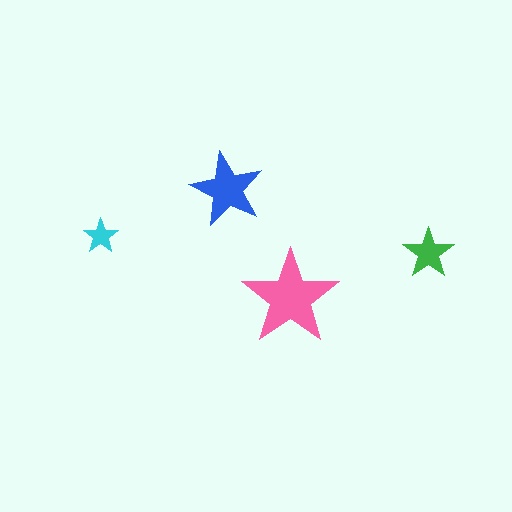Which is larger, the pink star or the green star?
The pink one.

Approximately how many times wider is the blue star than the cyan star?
About 2 times wider.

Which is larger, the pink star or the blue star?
The pink one.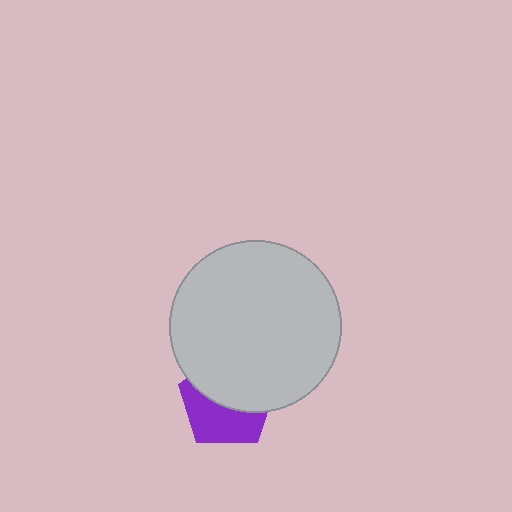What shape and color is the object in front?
The object in front is a light gray circle.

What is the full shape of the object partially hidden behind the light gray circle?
The partially hidden object is a purple pentagon.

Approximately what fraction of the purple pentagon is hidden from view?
Roughly 54% of the purple pentagon is hidden behind the light gray circle.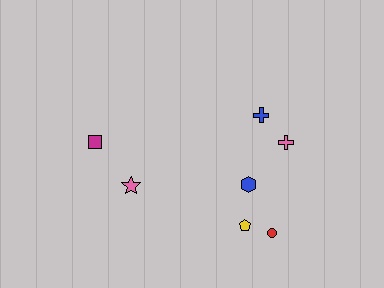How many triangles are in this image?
There are no triangles.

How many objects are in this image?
There are 7 objects.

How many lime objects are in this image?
There are no lime objects.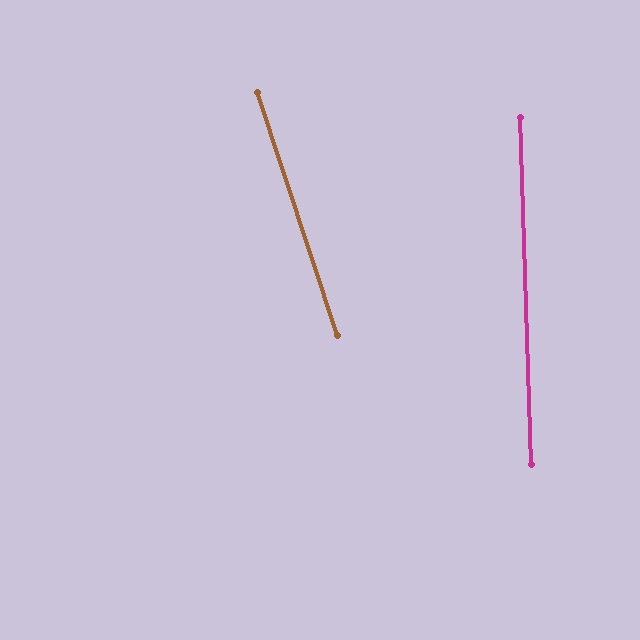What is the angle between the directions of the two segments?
Approximately 16 degrees.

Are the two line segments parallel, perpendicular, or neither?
Neither parallel nor perpendicular — they differ by about 16°.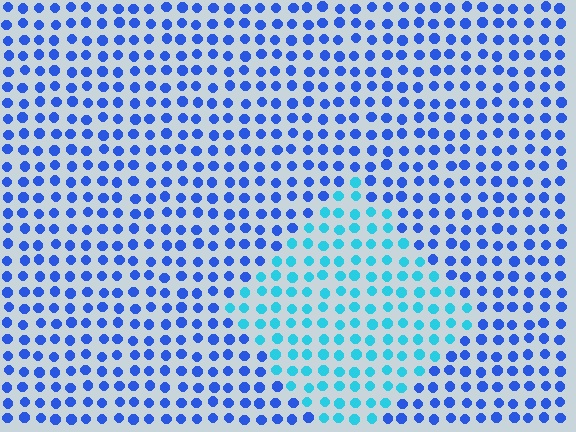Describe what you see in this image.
The image is filled with small blue elements in a uniform arrangement. A diamond-shaped region is visible where the elements are tinted to a slightly different hue, forming a subtle color boundary.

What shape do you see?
I see a diamond.